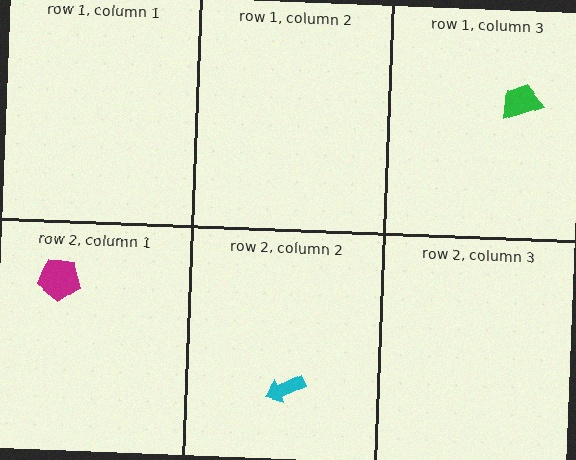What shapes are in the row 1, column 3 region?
The green trapezoid.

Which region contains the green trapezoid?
The row 1, column 3 region.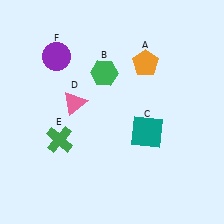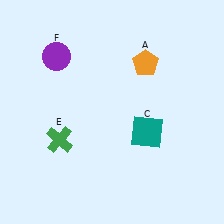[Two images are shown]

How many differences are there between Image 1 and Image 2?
There are 2 differences between the two images.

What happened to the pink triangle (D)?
The pink triangle (D) was removed in Image 2. It was in the top-left area of Image 1.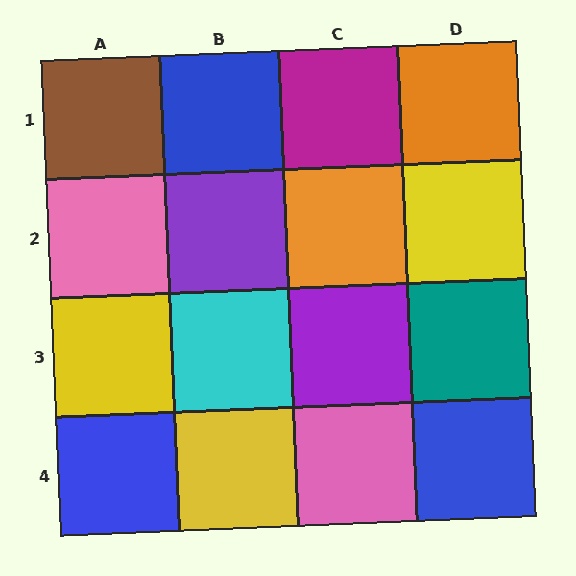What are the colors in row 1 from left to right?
Brown, blue, magenta, orange.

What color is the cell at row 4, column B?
Yellow.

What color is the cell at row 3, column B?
Cyan.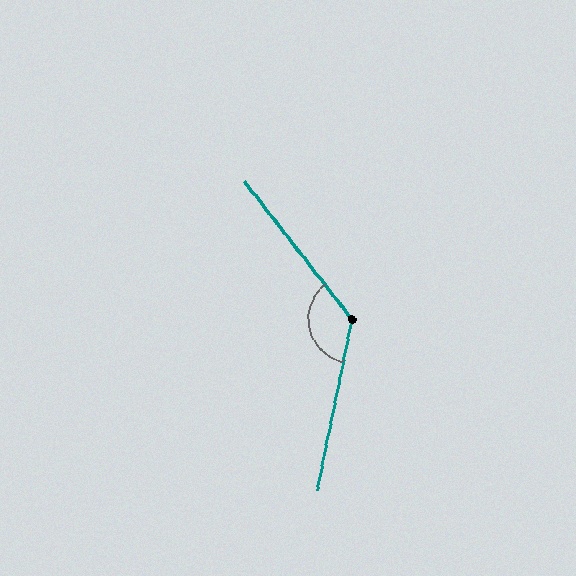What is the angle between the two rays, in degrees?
Approximately 130 degrees.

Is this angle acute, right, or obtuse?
It is obtuse.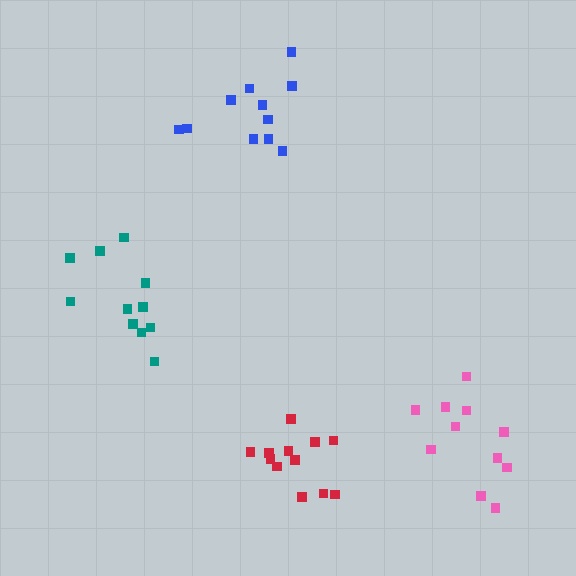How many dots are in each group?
Group 1: 12 dots, Group 2: 11 dots, Group 3: 11 dots, Group 4: 11 dots (45 total).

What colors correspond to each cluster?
The clusters are colored: red, pink, blue, teal.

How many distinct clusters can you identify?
There are 4 distinct clusters.